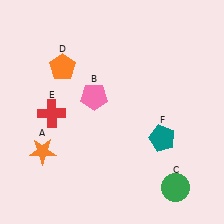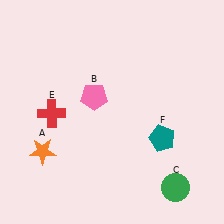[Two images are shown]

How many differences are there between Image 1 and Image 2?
There is 1 difference between the two images.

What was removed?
The orange pentagon (D) was removed in Image 2.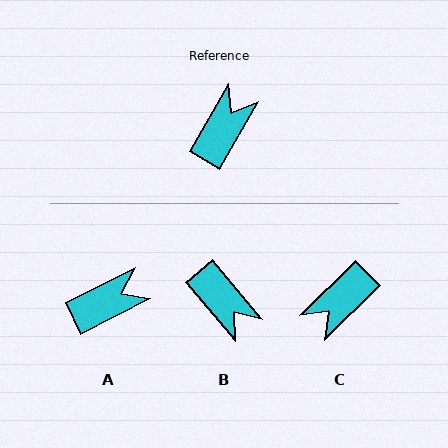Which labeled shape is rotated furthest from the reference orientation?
C, about 164 degrees away.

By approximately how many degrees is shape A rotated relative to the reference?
Approximately 34 degrees clockwise.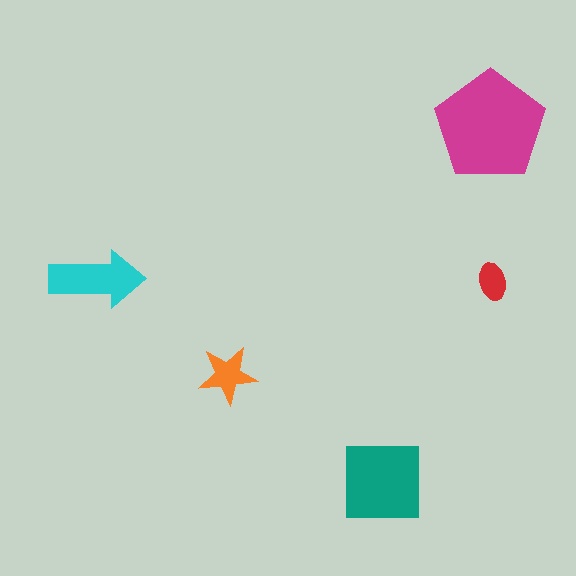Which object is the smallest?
The red ellipse.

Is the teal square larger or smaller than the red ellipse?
Larger.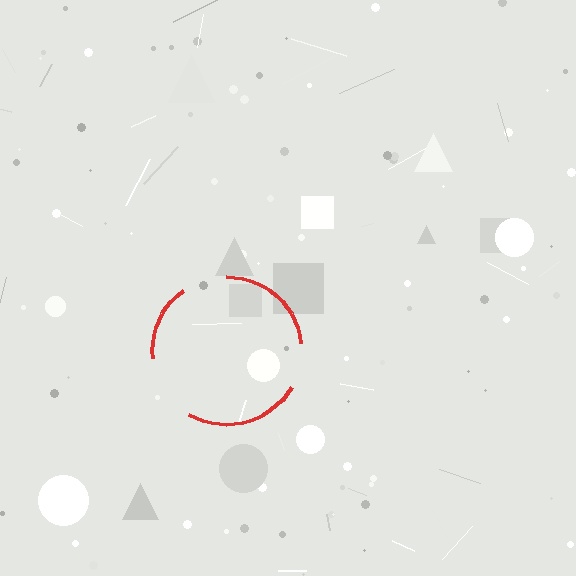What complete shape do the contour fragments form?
The contour fragments form a circle.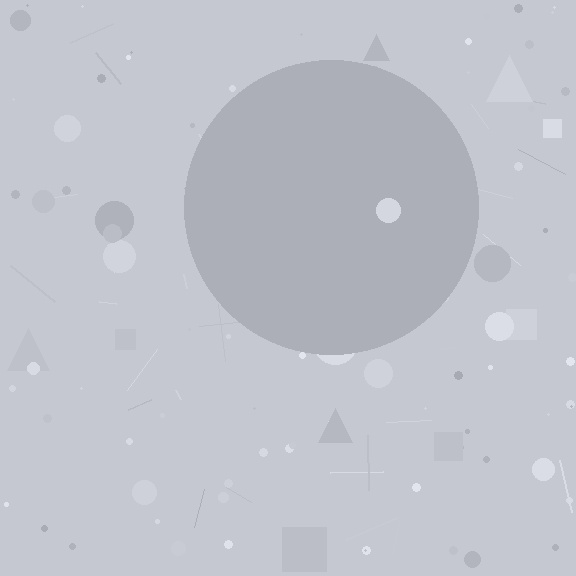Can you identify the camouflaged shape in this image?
The camouflaged shape is a circle.